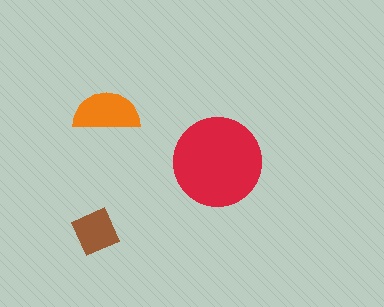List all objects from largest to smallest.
The red circle, the orange semicircle, the brown diamond.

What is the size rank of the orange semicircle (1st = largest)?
2nd.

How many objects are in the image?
There are 3 objects in the image.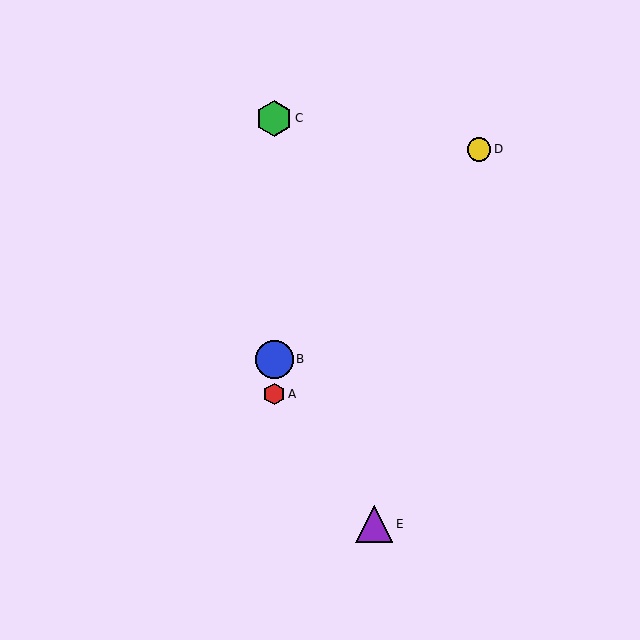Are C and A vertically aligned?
Yes, both are at x≈274.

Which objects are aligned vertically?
Objects A, B, C are aligned vertically.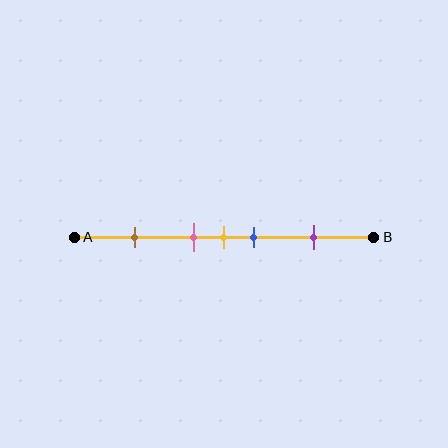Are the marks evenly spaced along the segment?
No, the marks are not evenly spaced.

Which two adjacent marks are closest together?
The pink and yellow marks are the closest adjacent pair.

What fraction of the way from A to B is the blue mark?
The blue mark is approximately 60% (0.6) of the way from A to B.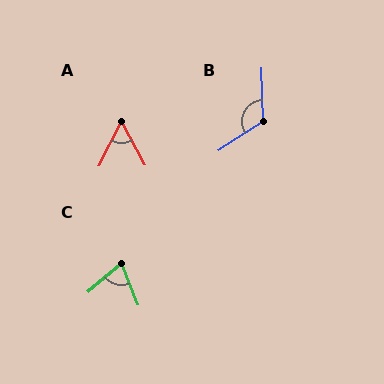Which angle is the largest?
B, at approximately 121 degrees.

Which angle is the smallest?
A, at approximately 56 degrees.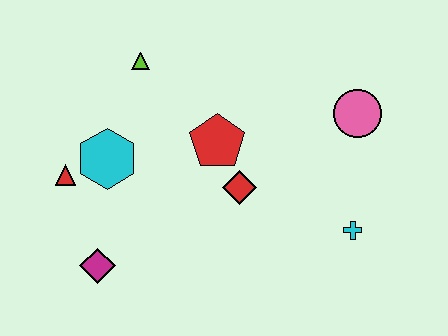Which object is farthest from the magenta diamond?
The pink circle is farthest from the magenta diamond.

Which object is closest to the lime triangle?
The cyan hexagon is closest to the lime triangle.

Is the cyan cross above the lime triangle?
No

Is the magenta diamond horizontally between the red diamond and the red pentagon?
No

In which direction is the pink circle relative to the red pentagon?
The pink circle is to the right of the red pentagon.